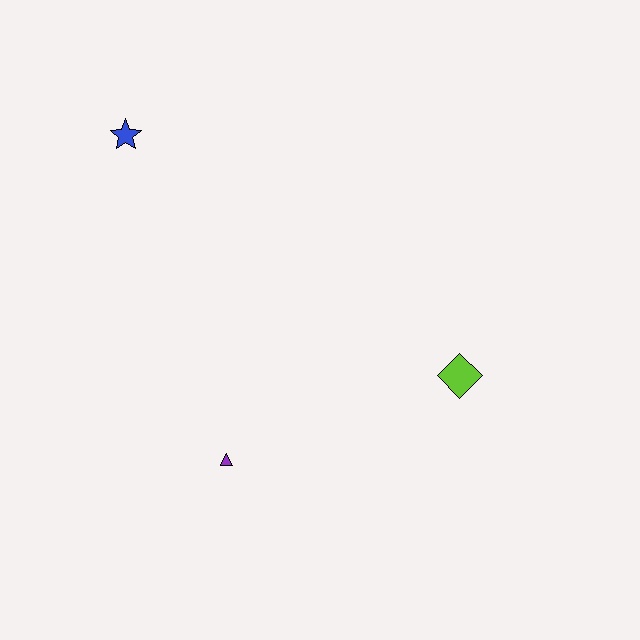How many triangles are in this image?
There is 1 triangle.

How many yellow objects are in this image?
There are no yellow objects.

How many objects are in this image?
There are 3 objects.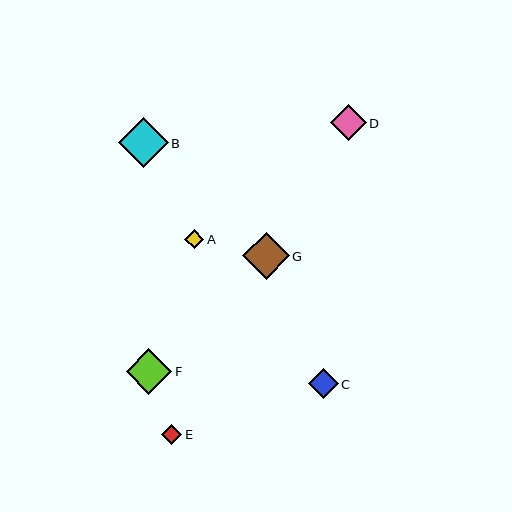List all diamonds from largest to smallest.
From largest to smallest: B, G, F, D, C, E, A.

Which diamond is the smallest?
Diamond A is the smallest with a size of approximately 19 pixels.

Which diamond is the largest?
Diamond B is the largest with a size of approximately 50 pixels.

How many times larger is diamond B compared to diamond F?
Diamond B is approximately 1.1 times the size of diamond F.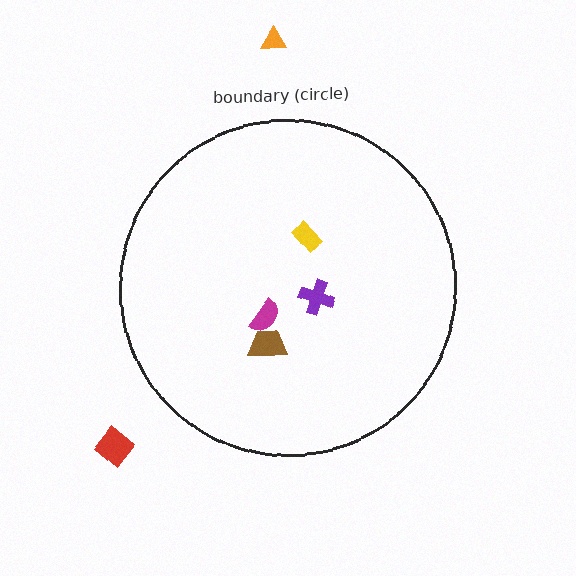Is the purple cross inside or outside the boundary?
Inside.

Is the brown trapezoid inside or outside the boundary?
Inside.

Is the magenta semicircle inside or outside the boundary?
Inside.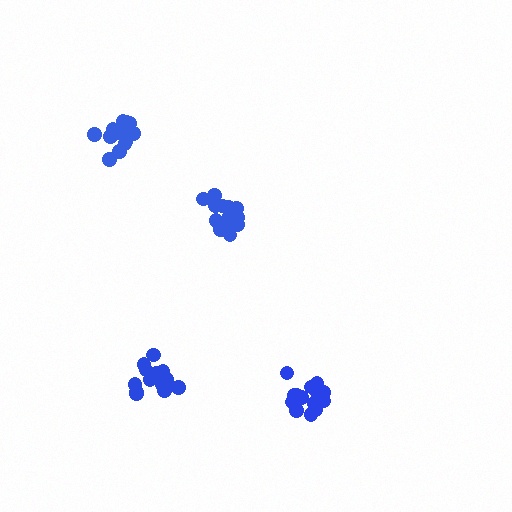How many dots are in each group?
Group 1: 15 dots, Group 2: 15 dots, Group 3: 18 dots, Group 4: 15 dots (63 total).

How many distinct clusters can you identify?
There are 4 distinct clusters.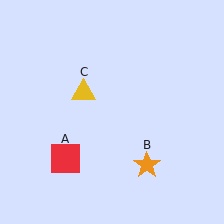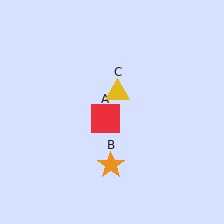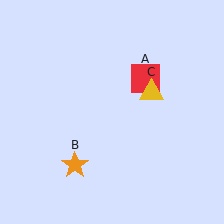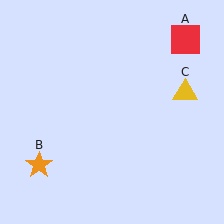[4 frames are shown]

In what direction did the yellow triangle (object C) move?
The yellow triangle (object C) moved right.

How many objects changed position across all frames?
3 objects changed position: red square (object A), orange star (object B), yellow triangle (object C).